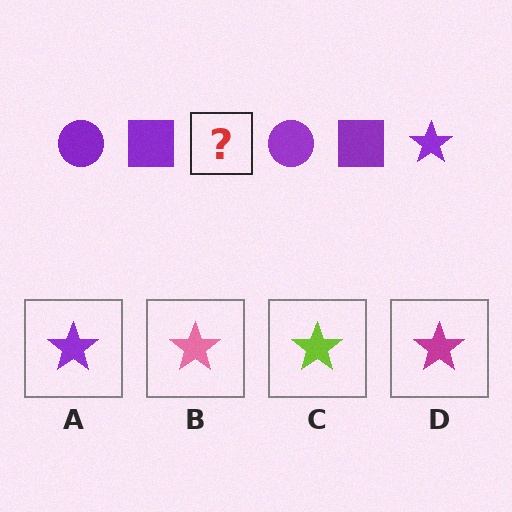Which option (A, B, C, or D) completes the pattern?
A.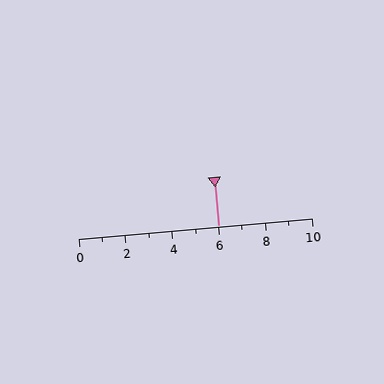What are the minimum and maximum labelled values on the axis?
The axis runs from 0 to 10.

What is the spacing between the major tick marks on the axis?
The major ticks are spaced 2 apart.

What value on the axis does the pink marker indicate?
The marker indicates approximately 6.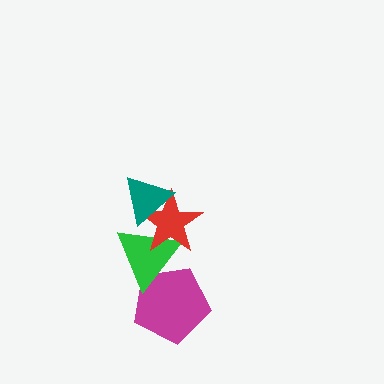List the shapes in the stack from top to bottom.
From top to bottom: the teal triangle, the red star, the green triangle, the magenta pentagon.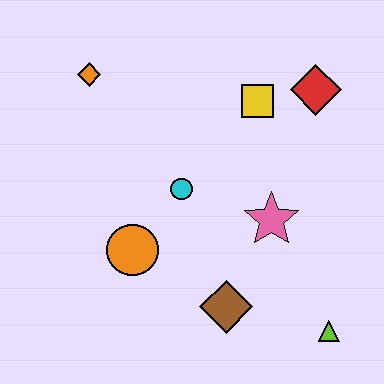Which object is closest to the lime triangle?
The brown diamond is closest to the lime triangle.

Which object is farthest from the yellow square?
The lime triangle is farthest from the yellow square.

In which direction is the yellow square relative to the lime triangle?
The yellow square is above the lime triangle.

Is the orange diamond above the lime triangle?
Yes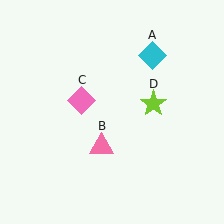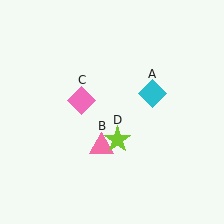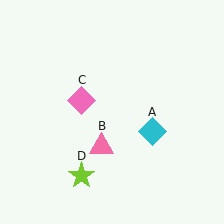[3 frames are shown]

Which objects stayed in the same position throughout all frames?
Pink triangle (object B) and pink diamond (object C) remained stationary.